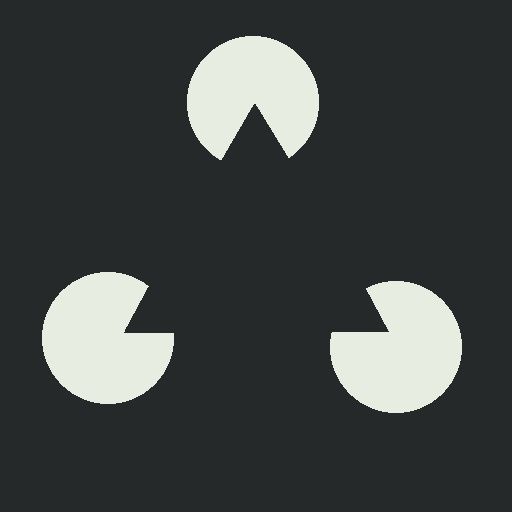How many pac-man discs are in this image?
There are 3 — one at each vertex of the illusory triangle.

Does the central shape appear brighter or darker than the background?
It typically appears slightly darker than the background, even though no actual brightness change is drawn.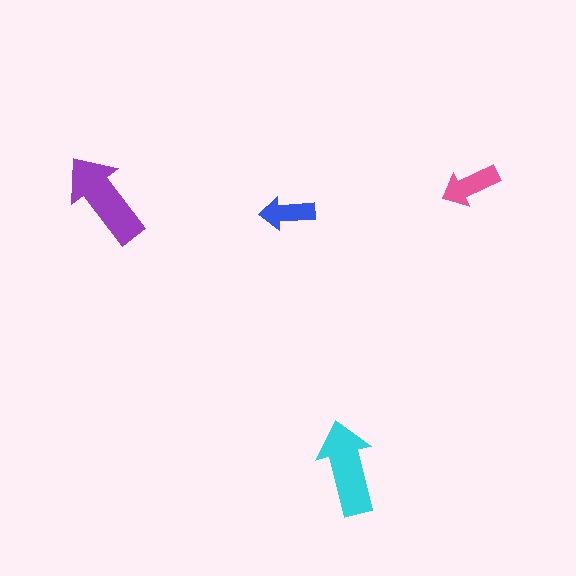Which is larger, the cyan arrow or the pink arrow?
The cyan one.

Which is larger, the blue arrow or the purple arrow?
The purple one.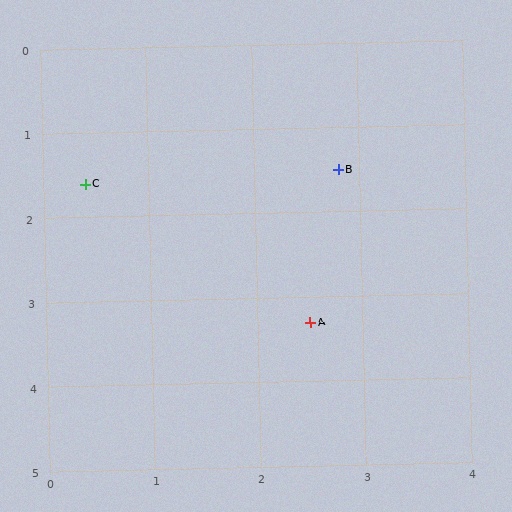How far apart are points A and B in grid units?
Points A and B are about 1.8 grid units apart.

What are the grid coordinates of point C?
Point C is at approximately (0.4, 1.6).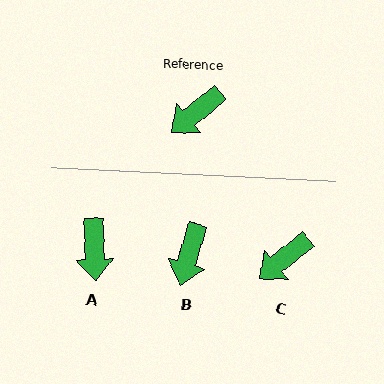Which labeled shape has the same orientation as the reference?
C.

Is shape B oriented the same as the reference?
No, it is off by about 35 degrees.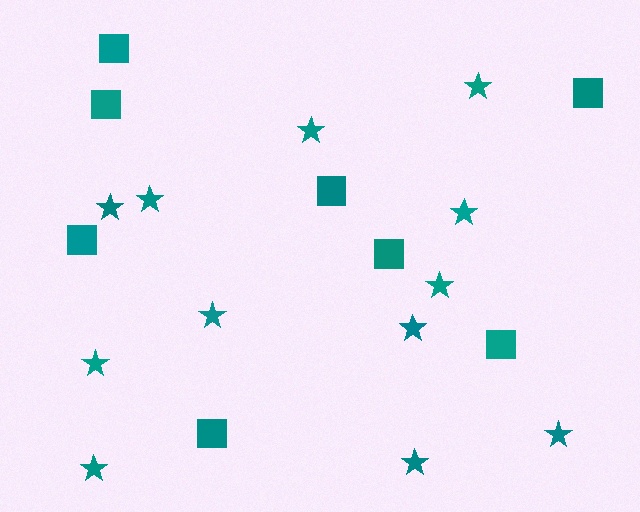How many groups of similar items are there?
There are 2 groups: one group of stars (12) and one group of squares (8).